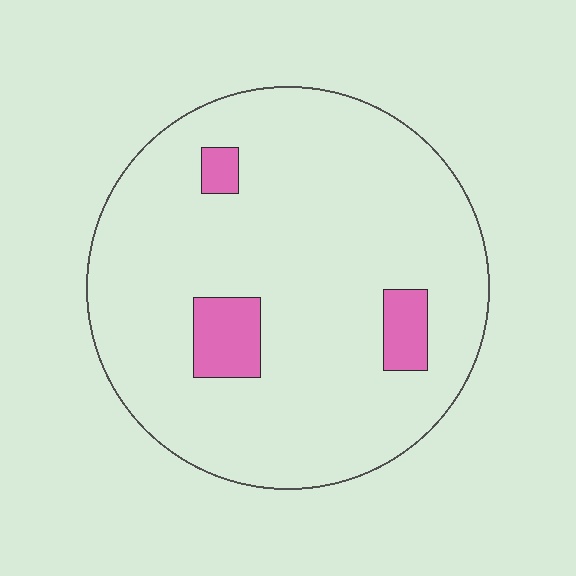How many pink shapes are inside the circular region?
3.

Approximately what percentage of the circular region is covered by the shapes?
Approximately 10%.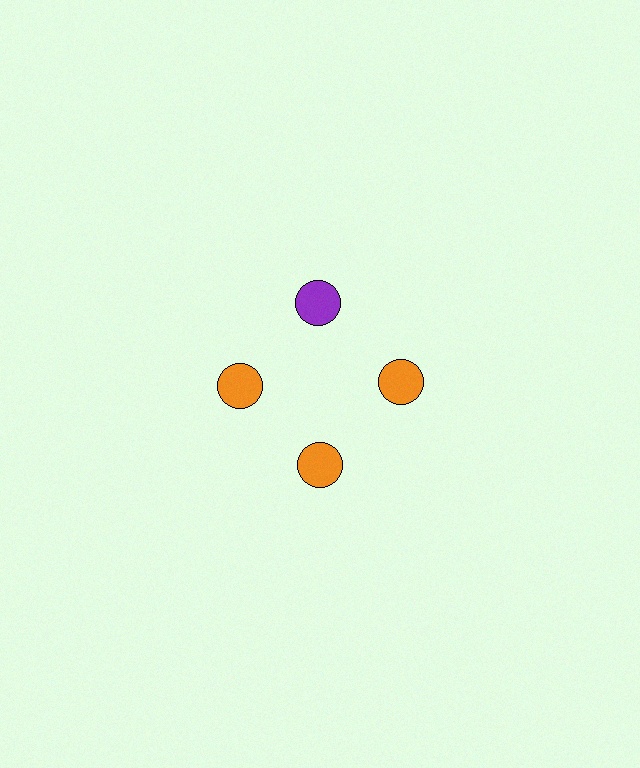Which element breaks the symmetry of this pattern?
The purple circle at roughly the 12 o'clock position breaks the symmetry. All other shapes are orange circles.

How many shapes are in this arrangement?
There are 4 shapes arranged in a ring pattern.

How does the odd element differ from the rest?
It has a different color: purple instead of orange.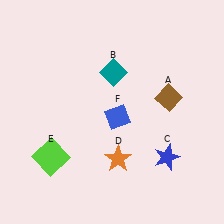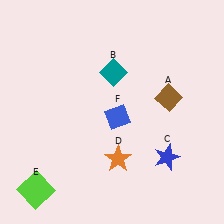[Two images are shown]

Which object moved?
The lime square (E) moved down.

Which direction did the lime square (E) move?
The lime square (E) moved down.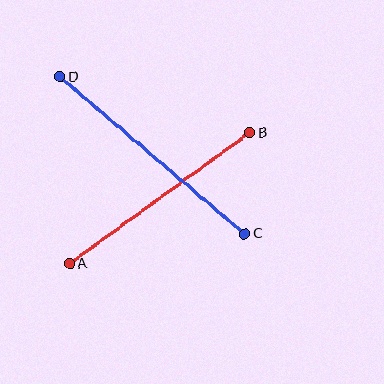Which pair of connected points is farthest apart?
Points C and D are farthest apart.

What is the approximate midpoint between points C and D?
The midpoint is at approximately (153, 155) pixels.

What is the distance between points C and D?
The distance is approximately 242 pixels.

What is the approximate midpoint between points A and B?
The midpoint is at approximately (160, 198) pixels.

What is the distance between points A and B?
The distance is approximately 223 pixels.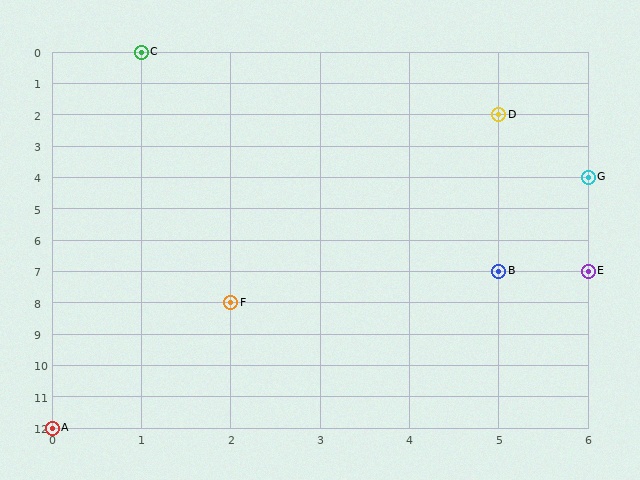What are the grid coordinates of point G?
Point G is at grid coordinates (6, 4).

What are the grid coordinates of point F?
Point F is at grid coordinates (2, 8).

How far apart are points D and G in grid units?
Points D and G are 1 column and 2 rows apart (about 2.2 grid units diagonally).